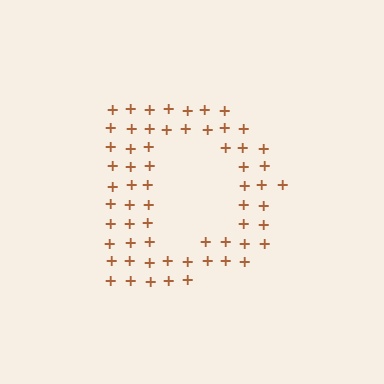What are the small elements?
The small elements are plus signs.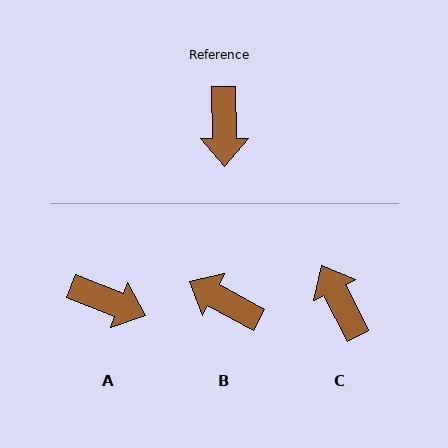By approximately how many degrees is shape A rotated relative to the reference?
Approximately 68 degrees counter-clockwise.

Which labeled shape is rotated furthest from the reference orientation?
C, about 154 degrees away.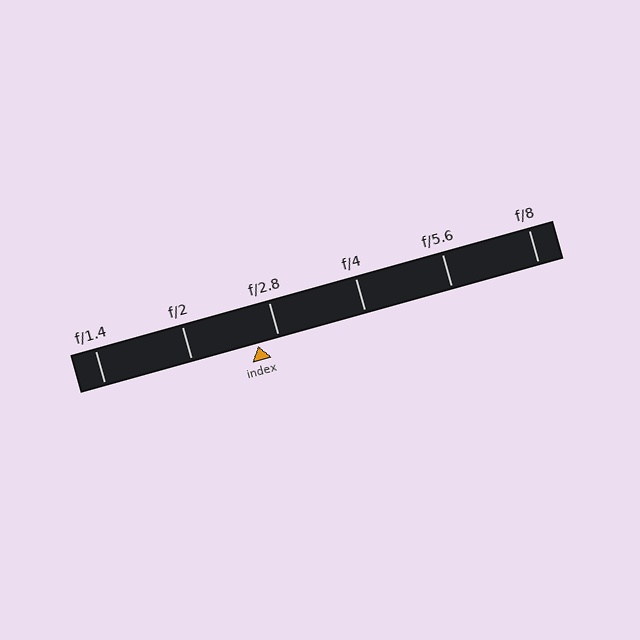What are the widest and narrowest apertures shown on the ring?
The widest aperture shown is f/1.4 and the narrowest is f/8.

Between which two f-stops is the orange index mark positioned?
The index mark is between f/2 and f/2.8.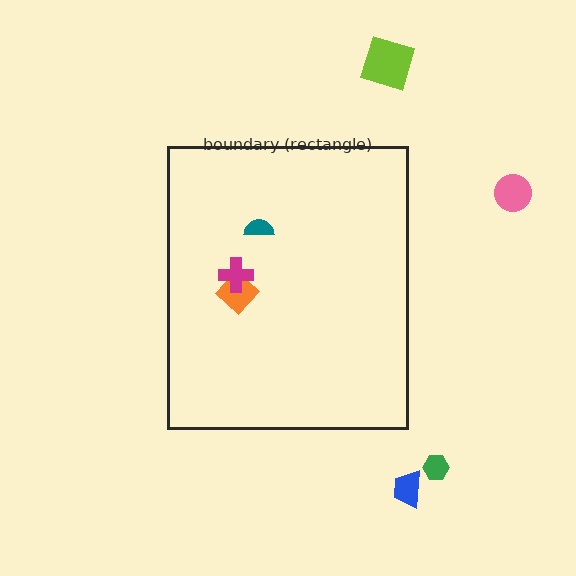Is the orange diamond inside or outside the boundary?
Inside.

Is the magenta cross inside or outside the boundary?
Inside.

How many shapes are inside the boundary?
3 inside, 4 outside.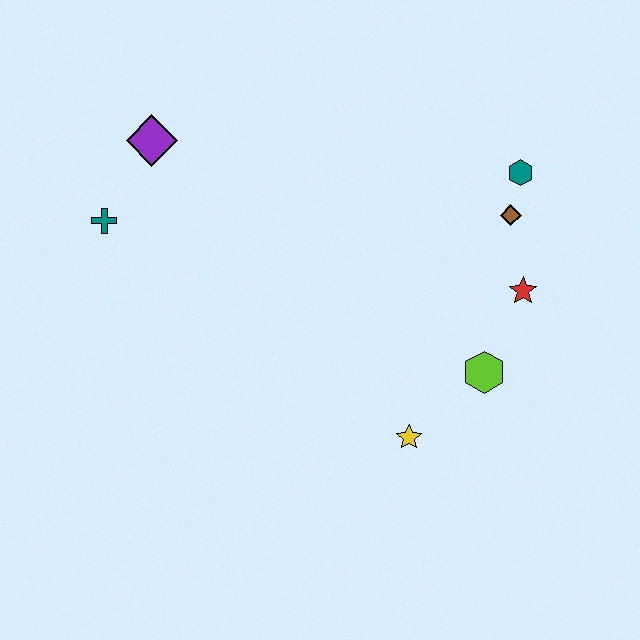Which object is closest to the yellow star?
The lime hexagon is closest to the yellow star.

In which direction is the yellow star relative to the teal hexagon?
The yellow star is below the teal hexagon.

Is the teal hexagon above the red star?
Yes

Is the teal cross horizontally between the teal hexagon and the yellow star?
No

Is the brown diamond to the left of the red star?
Yes